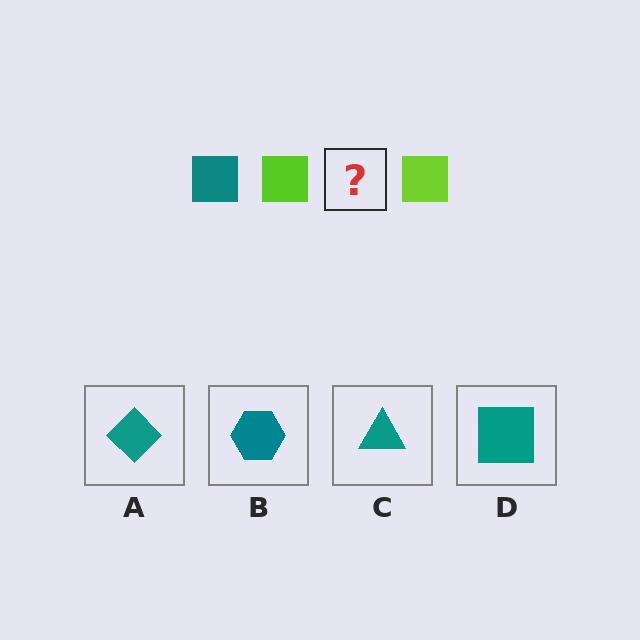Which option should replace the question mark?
Option D.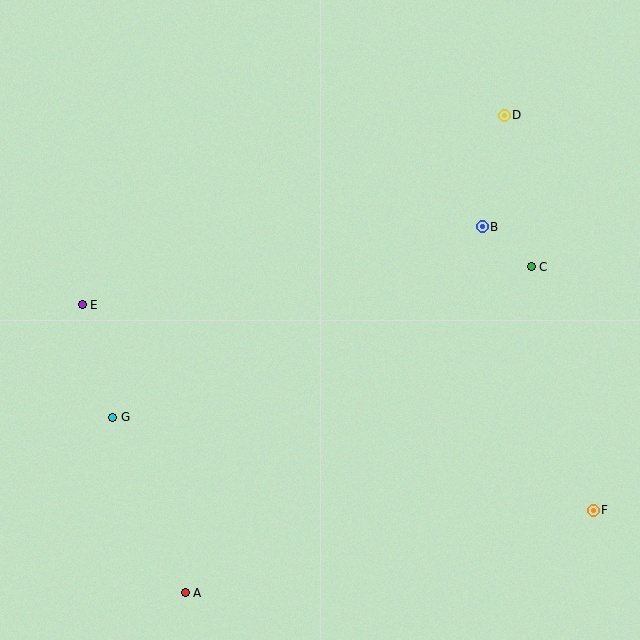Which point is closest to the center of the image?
Point B at (482, 227) is closest to the center.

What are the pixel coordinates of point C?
Point C is at (531, 267).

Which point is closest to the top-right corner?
Point D is closest to the top-right corner.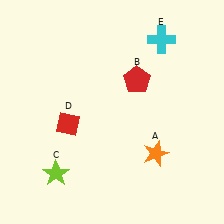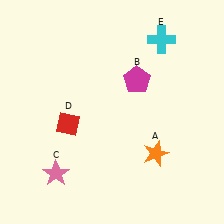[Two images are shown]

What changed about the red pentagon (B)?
In Image 1, B is red. In Image 2, it changed to magenta.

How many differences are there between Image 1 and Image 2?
There are 2 differences between the two images.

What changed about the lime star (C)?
In Image 1, C is lime. In Image 2, it changed to pink.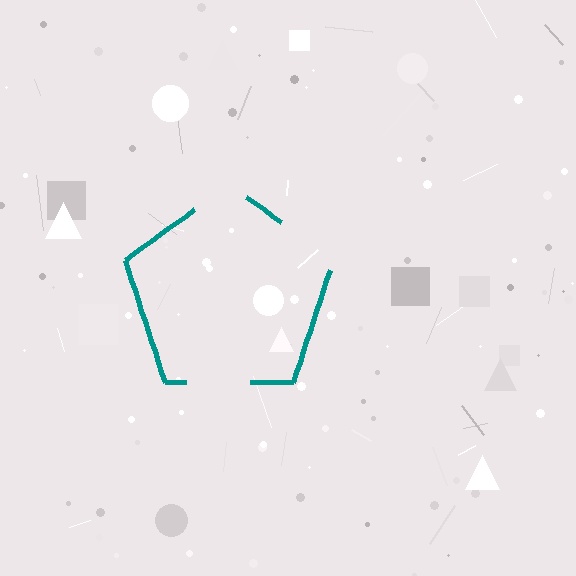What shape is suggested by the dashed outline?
The dashed outline suggests a pentagon.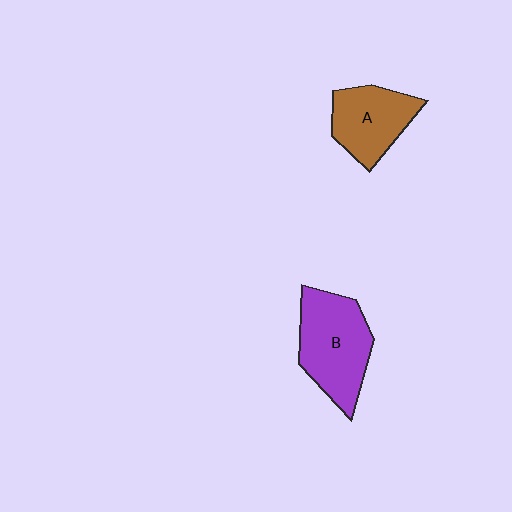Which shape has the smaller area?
Shape A (brown).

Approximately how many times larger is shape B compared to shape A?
Approximately 1.3 times.